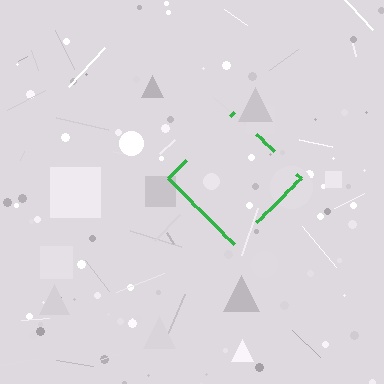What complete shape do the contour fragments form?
The contour fragments form a diamond.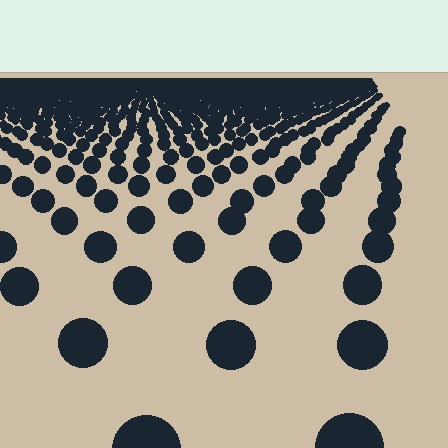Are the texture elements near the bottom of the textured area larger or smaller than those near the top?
Larger. Near the bottom, elements are closer to the viewer and appear at a bigger on-screen size.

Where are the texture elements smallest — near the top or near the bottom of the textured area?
Near the top.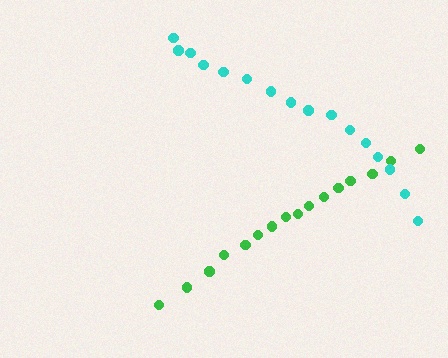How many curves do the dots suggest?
There are 2 distinct paths.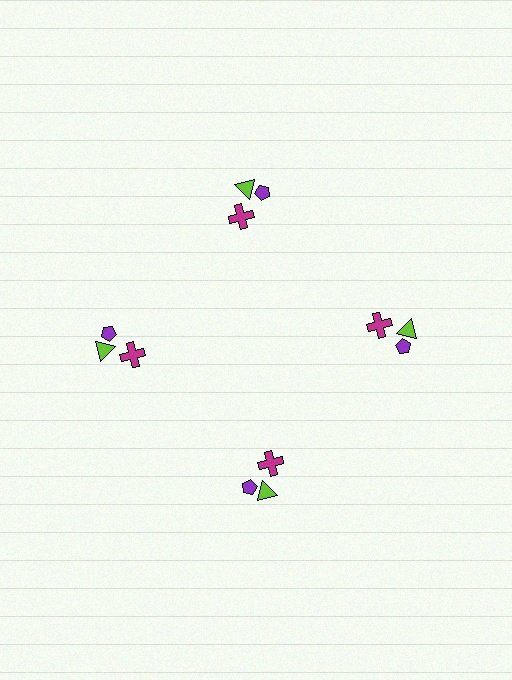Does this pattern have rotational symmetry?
Yes, this pattern has 4-fold rotational symmetry. It looks the same after rotating 90 degrees around the center.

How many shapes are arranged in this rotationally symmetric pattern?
There are 12 shapes, arranged in 4 groups of 3.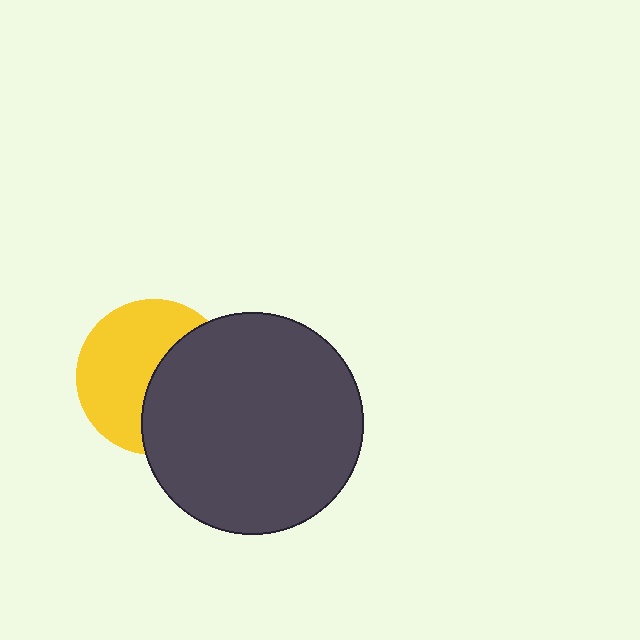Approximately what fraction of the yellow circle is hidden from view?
Roughly 44% of the yellow circle is hidden behind the dark gray circle.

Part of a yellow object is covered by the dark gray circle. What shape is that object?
It is a circle.